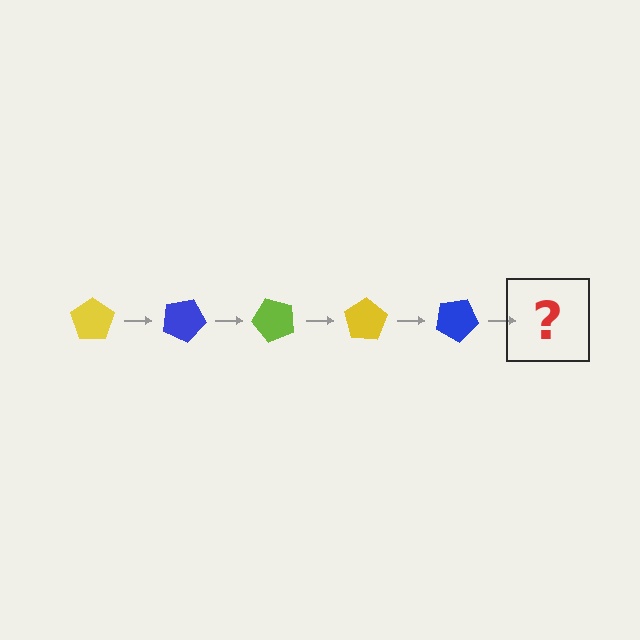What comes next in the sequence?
The next element should be a lime pentagon, rotated 125 degrees from the start.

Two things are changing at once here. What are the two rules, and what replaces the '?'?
The two rules are that it rotates 25 degrees each step and the color cycles through yellow, blue, and lime. The '?' should be a lime pentagon, rotated 125 degrees from the start.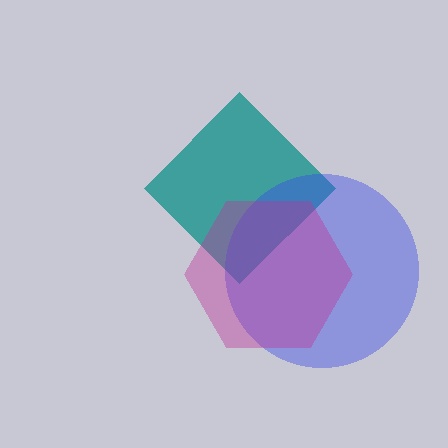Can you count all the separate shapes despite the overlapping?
Yes, there are 3 separate shapes.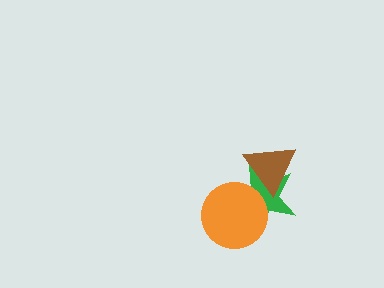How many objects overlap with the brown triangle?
1 object overlaps with the brown triangle.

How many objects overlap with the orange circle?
1 object overlaps with the orange circle.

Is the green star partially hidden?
Yes, it is partially covered by another shape.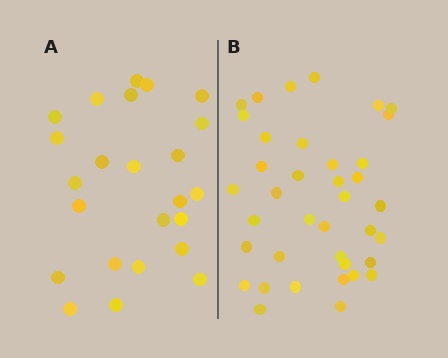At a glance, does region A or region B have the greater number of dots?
Region B (the right region) has more dots.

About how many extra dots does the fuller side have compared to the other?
Region B has approximately 15 more dots than region A.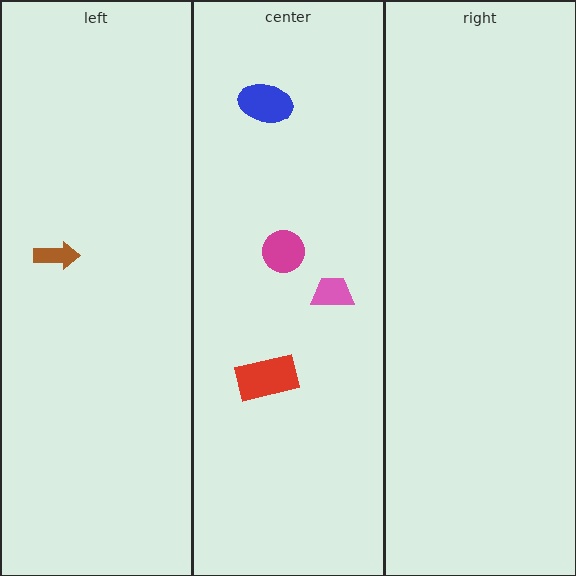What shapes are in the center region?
The red rectangle, the pink trapezoid, the magenta circle, the blue ellipse.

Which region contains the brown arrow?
The left region.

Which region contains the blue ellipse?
The center region.